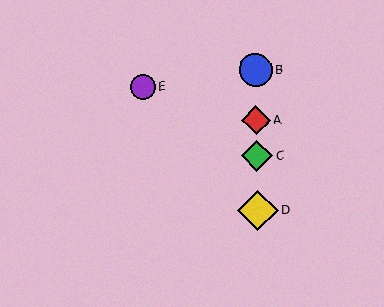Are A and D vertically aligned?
Yes, both are at x≈256.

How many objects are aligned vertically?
4 objects (A, B, C, D) are aligned vertically.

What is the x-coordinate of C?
Object C is at x≈257.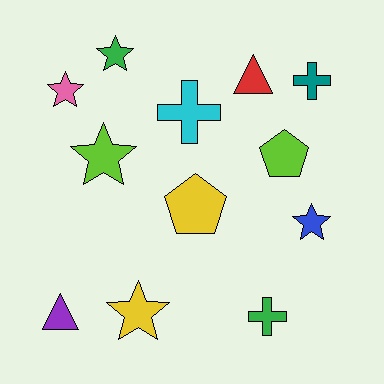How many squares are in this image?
There are no squares.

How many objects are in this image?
There are 12 objects.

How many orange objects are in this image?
There are no orange objects.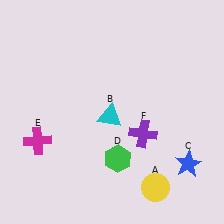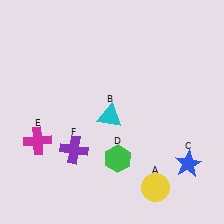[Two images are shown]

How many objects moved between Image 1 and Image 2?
1 object moved between the two images.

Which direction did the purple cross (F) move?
The purple cross (F) moved left.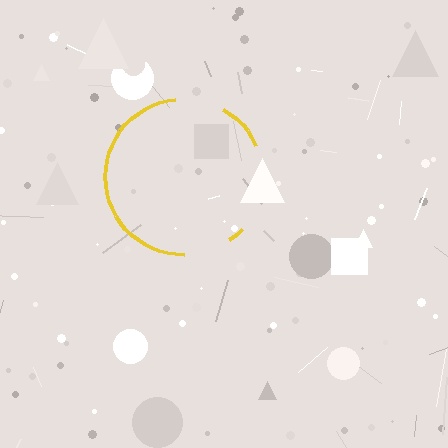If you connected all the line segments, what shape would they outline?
They would outline a circle.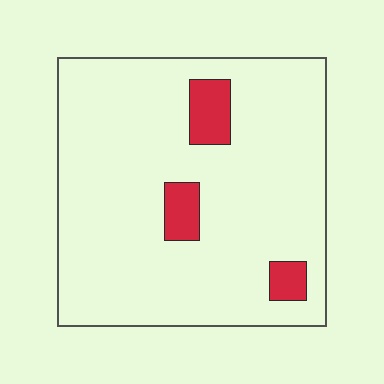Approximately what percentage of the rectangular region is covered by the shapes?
Approximately 10%.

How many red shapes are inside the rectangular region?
3.